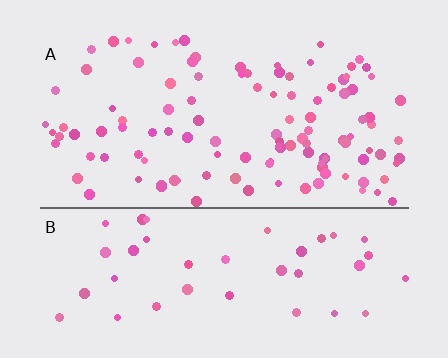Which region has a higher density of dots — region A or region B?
A (the top).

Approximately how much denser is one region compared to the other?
Approximately 2.5× — region A over region B.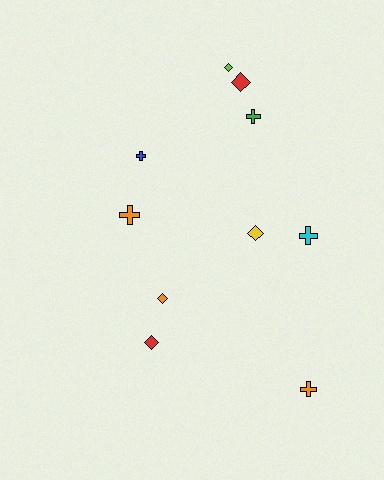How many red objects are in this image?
There are 2 red objects.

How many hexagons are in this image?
There are no hexagons.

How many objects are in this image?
There are 10 objects.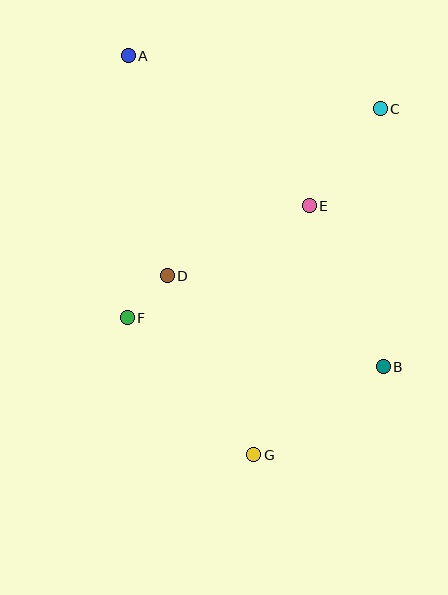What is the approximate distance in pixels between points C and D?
The distance between C and D is approximately 271 pixels.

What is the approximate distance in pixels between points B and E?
The distance between B and E is approximately 177 pixels.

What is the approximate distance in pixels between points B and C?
The distance between B and C is approximately 258 pixels.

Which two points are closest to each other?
Points D and F are closest to each other.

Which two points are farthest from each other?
Points A and G are farthest from each other.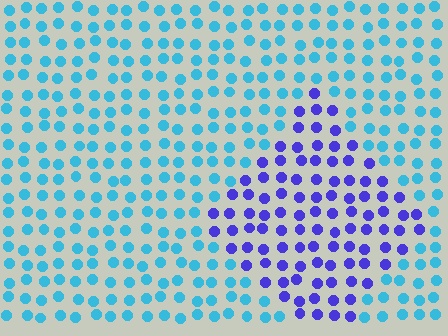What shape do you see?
I see a diamond.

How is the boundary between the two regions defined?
The boundary is defined purely by a slight shift in hue (about 54 degrees). Spacing, size, and orientation are identical on both sides.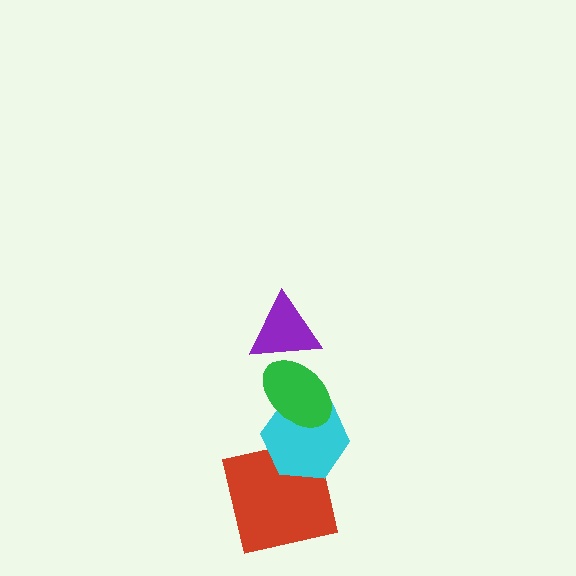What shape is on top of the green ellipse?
The purple triangle is on top of the green ellipse.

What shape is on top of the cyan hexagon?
The green ellipse is on top of the cyan hexagon.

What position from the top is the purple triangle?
The purple triangle is 1st from the top.